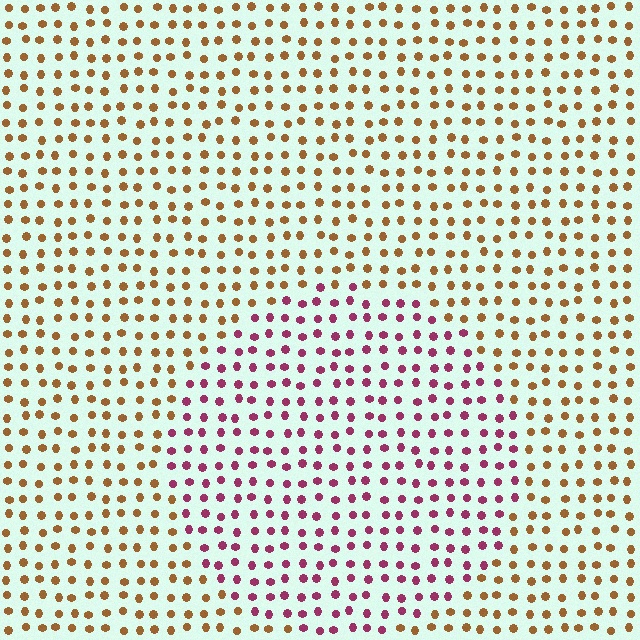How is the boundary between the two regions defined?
The boundary is defined purely by a slight shift in hue (about 59 degrees). Spacing, size, and orientation are identical on both sides.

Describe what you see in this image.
The image is filled with small brown elements in a uniform arrangement. A circle-shaped region is visible where the elements are tinted to a slightly different hue, forming a subtle color boundary.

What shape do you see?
I see a circle.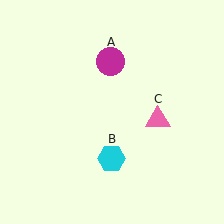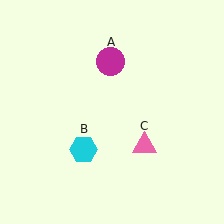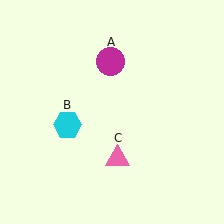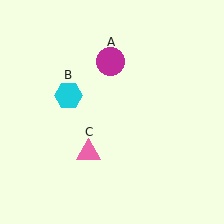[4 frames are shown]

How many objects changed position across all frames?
2 objects changed position: cyan hexagon (object B), pink triangle (object C).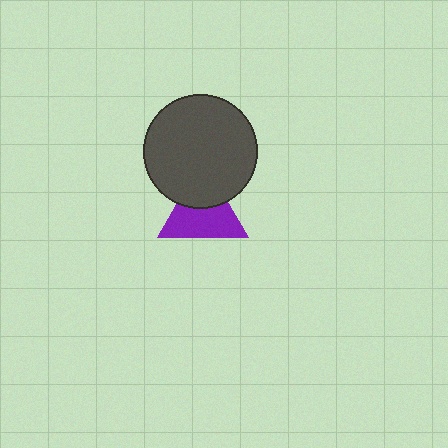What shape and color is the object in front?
The object in front is a dark gray circle.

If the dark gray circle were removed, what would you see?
You would see the complete purple triangle.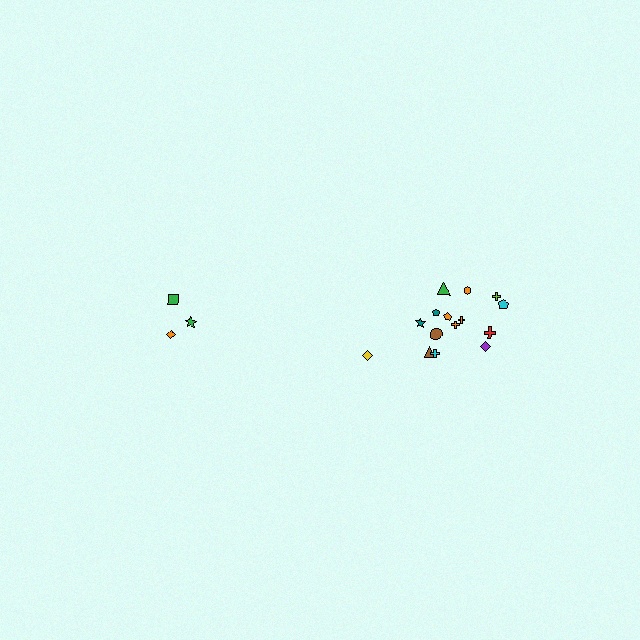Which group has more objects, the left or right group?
The right group.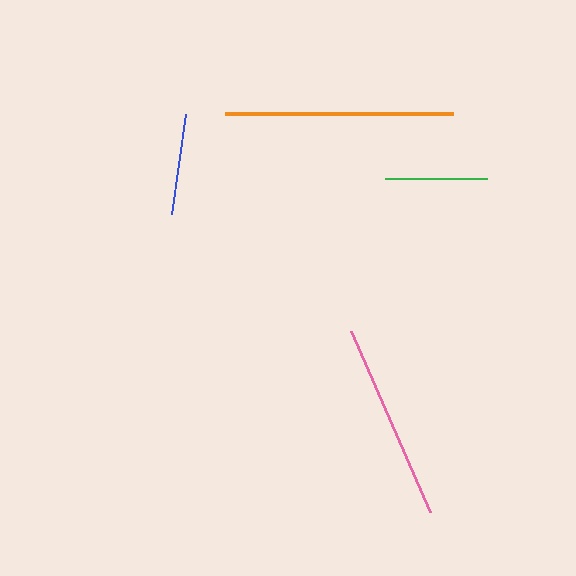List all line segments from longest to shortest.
From longest to shortest: orange, pink, green, blue.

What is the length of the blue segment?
The blue segment is approximately 100 pixels long.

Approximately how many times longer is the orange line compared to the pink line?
The orange line is approximately 1.2 times the length of the pink line.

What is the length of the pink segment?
The pink segment is approximately 197 pixels long.